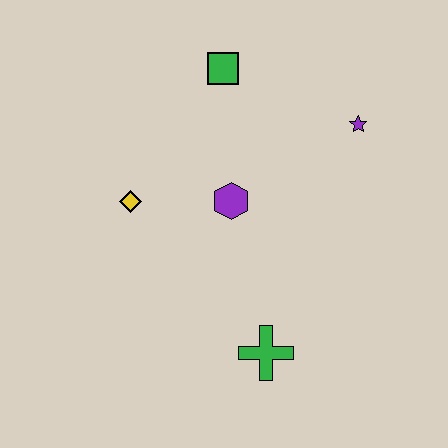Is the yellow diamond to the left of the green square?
Yes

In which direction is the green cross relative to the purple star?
The green cross is below the purple star.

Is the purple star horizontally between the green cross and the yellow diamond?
No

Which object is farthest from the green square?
The green cross is farthest from the green square.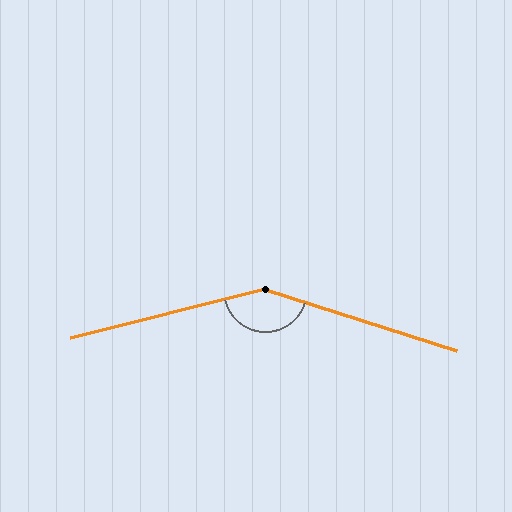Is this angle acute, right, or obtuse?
It is obtuse.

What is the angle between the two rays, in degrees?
Approximately 148 degrees.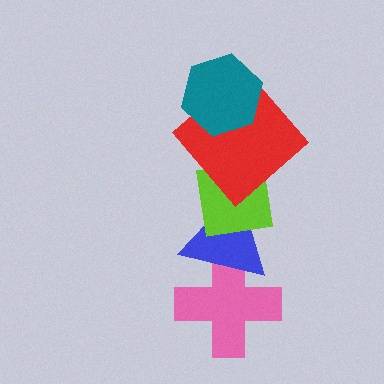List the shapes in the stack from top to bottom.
From top to bottom: the teal hexagon, the red diamond, the lime square, the blue triangle, the pink cross.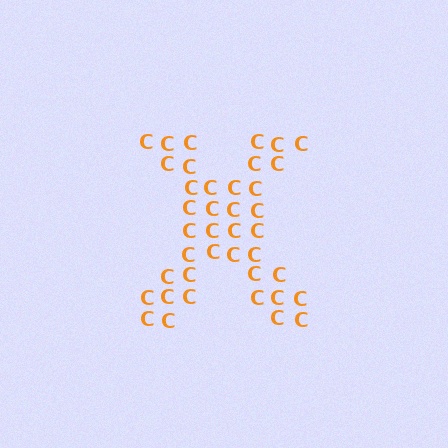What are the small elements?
The small elements are letter C's.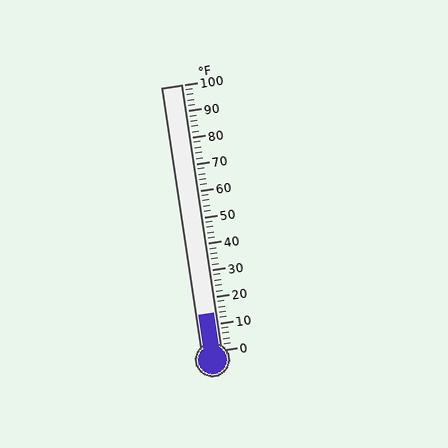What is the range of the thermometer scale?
The thermometer scale ranges from 0°F to 100°F.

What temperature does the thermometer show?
The thermometer shows approximately 14°F.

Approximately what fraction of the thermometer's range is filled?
The thermometer is filled to approximately 15% of its range.